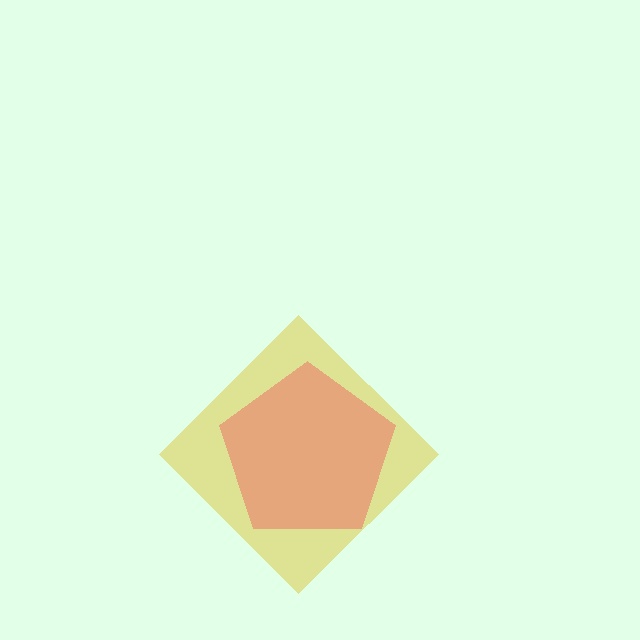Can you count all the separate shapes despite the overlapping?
Yes, there are 2 separate shapes.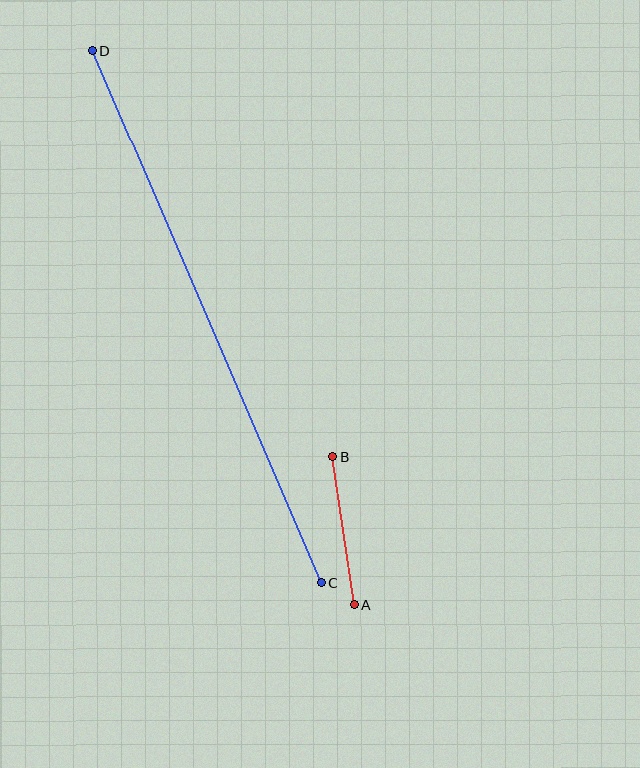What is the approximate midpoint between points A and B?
The midpoint is at approximately (344, 531) pixels.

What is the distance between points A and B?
The distance is approximately 149 pixels.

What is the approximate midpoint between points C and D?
The midpoint is at approximately (207, 317) pixels.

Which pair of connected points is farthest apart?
Points C and D are farthest apart.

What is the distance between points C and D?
The distance is approximately 579 pixels.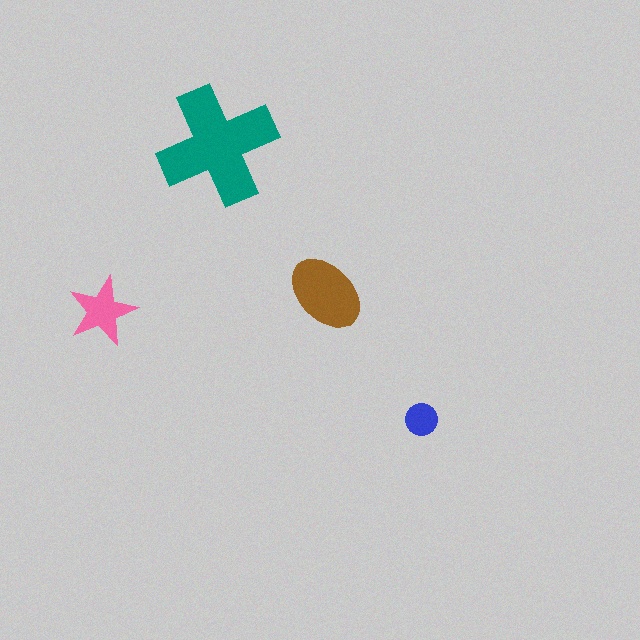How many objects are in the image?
There are 4 objects in the image.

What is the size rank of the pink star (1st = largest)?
3rd.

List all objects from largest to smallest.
The teal cross, the brown ellipse, the pink star, the blue circle.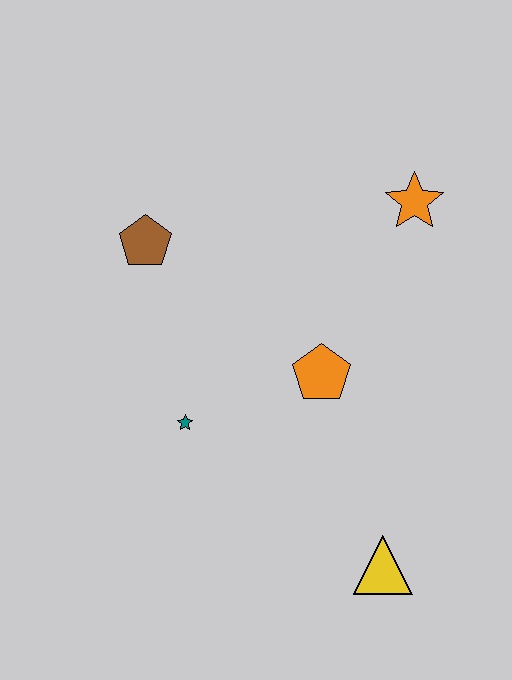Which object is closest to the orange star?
The orange pentagon is closest to the orange star.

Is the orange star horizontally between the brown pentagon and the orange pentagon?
No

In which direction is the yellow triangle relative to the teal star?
The yellow triangle is to the right of the teal star.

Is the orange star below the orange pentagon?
No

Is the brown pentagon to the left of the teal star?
Yes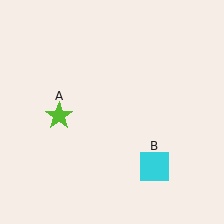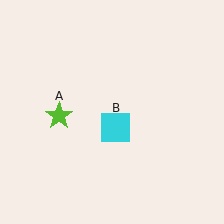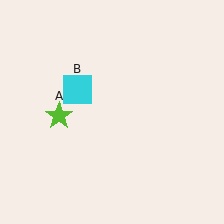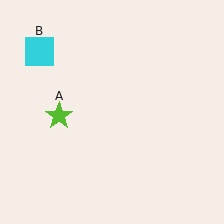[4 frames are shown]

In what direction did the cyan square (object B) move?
The cyan square (object B) moved up and to the left.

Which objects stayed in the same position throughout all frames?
Lime star (object A) remained stationary.